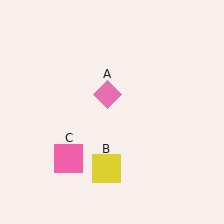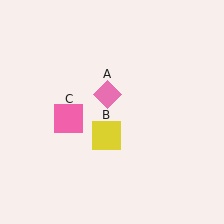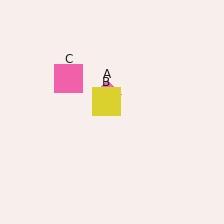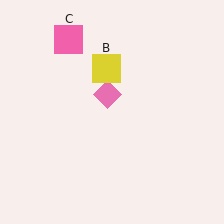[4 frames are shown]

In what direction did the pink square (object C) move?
The pink square (object C) moved up.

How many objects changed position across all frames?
2 objects changed position: yellow square (object B), pink square (object C).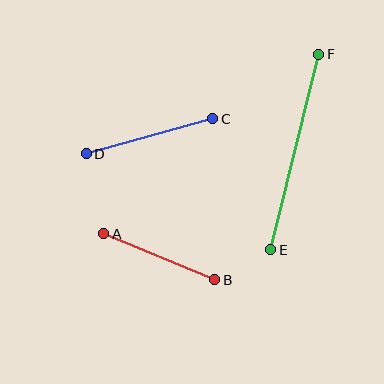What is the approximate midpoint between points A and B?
The midpoint is at approximately (159, 257) pixels.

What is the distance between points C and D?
The distance is approximately 131 pixels.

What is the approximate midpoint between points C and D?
The midpoint is at approximately (149, 136) pixels.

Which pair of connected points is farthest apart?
Points E and F are farthest apart.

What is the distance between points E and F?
The distance is approximately 202 pixels.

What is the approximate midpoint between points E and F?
The midpoint is at approximately (295, 152) pixels.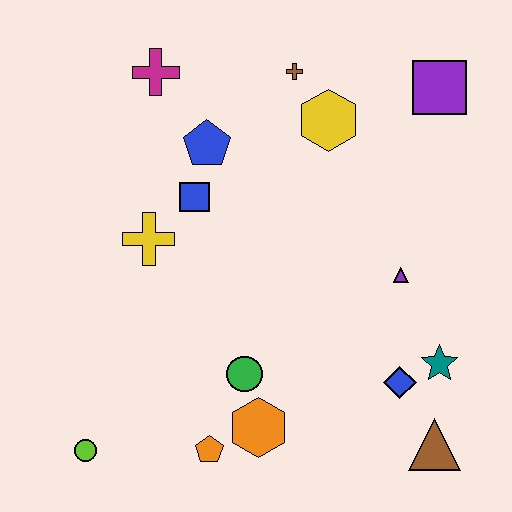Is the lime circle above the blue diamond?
No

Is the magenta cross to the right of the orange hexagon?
No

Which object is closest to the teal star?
The blue diamond is closest to the teal star.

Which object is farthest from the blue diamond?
The magenta cross is farthest from the blue diamond.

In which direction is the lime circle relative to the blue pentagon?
The lime circle is below the blue pentagon.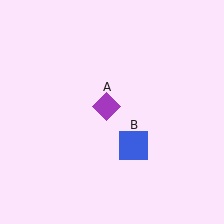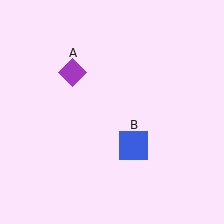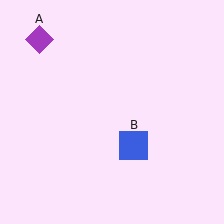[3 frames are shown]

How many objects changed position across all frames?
1 object changed position: purple diamond (object A).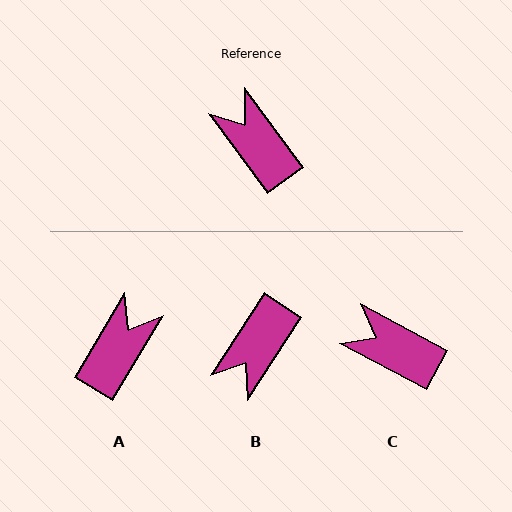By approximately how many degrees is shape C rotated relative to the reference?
Approximately 26 degrees counter-clockwise.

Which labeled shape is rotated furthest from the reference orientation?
B, about 111 degrees away.